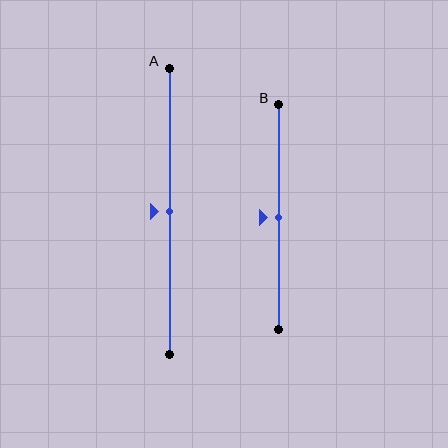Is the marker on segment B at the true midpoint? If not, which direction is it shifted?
Yes, the marker on segment B is at the true midpoint.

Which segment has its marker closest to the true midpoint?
Segment A has its marker closest to the true midpoint.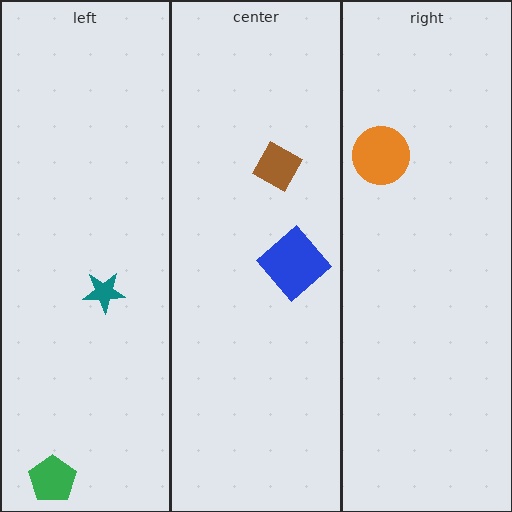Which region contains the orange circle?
The right region.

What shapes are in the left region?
The green pentagon, the teal star.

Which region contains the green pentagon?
The left region.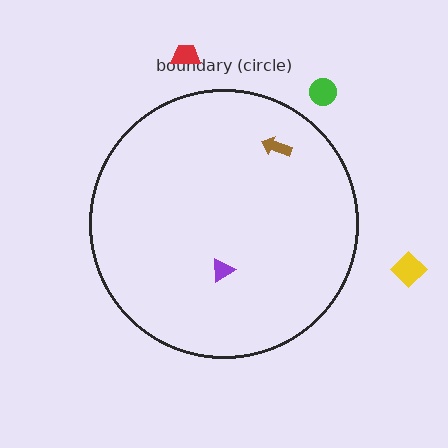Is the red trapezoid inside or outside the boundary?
Outside.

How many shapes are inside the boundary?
2 inside, 3 outside.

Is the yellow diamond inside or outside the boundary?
Outside.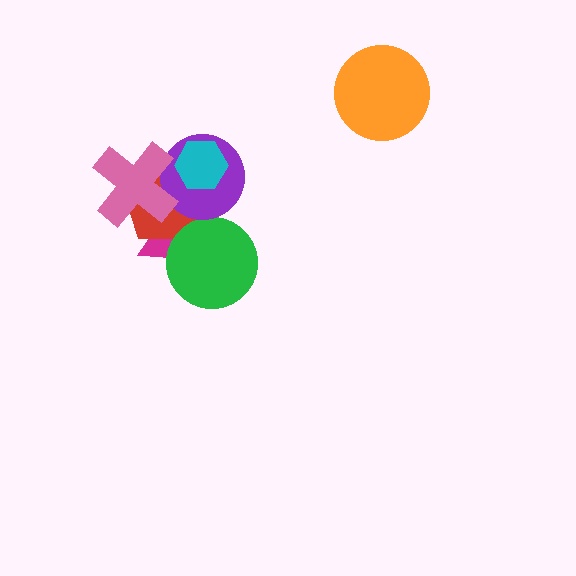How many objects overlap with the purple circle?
3 objects overlap with the purple circle.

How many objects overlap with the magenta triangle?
3 objects overlap with the magenta triangle.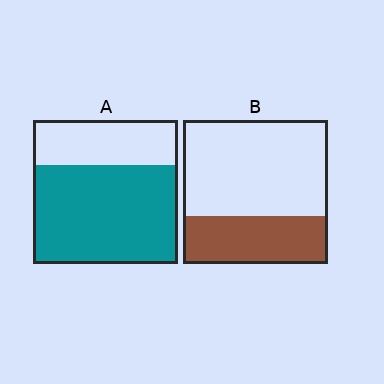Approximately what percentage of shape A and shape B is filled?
A is approximately 70% and B is approximately 35%.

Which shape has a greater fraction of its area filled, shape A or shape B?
Shape A.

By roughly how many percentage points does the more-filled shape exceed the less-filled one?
By roughly 35 percentage points (A over B).